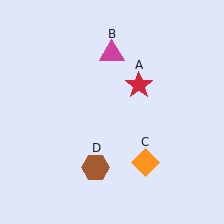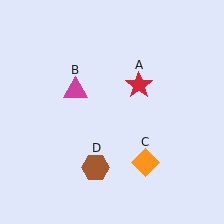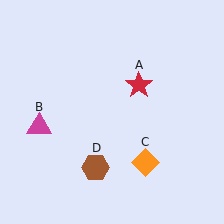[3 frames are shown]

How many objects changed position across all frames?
1 object changed position: magenta triangle (object B).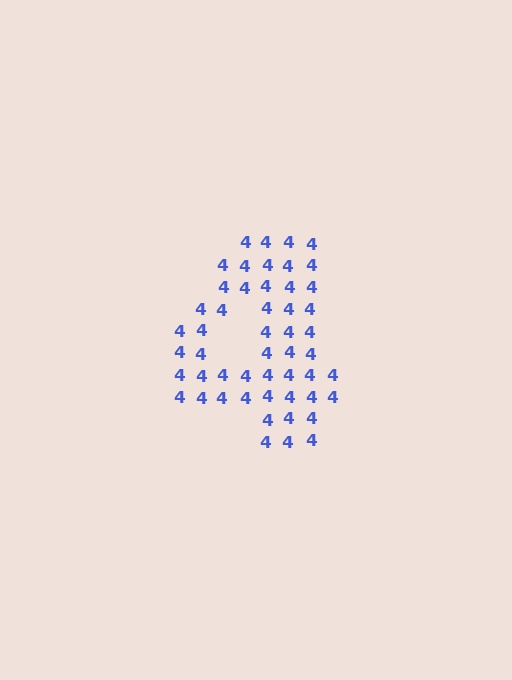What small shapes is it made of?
It is made of small digit 4's.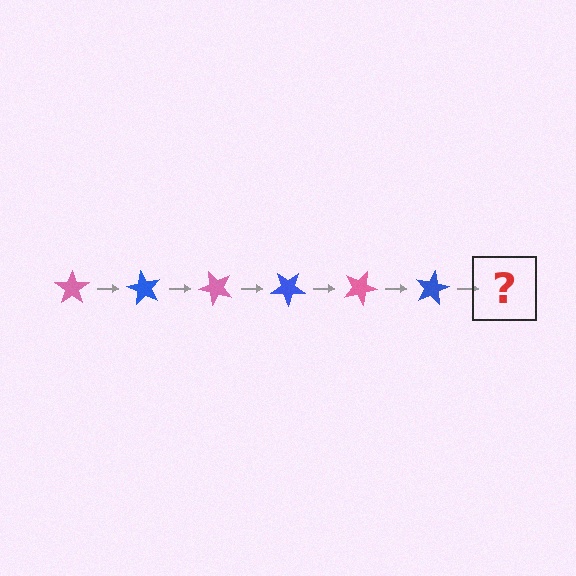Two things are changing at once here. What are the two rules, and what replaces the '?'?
The two rules are that it rotates 60 degrees each step and the color cycles through pink and blue. The '?' should be a pink star, rotated 360 degrees from the start.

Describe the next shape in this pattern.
It should be a pink star, rotated 360 degrees from the start.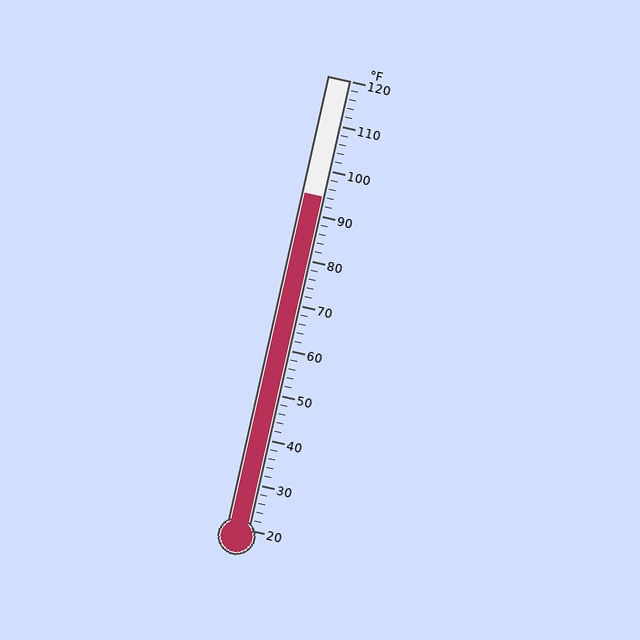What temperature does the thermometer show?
The thermometer shows approximately 94°F.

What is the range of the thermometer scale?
The thermometer scale ranges from 20°F to 120°F.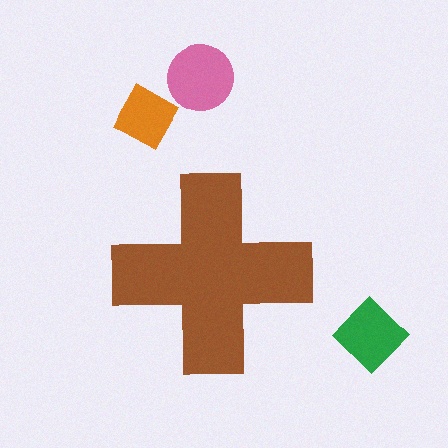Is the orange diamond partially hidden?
No, the orange diamond is fully visible.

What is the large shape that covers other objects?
A brown cross.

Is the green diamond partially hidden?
No, the green diamond is fully visible.